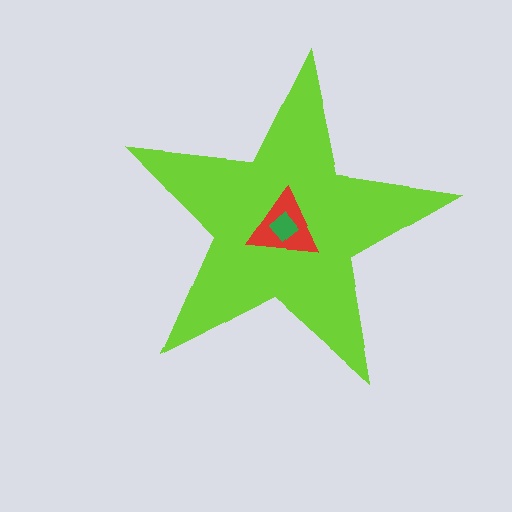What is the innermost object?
The green diamond.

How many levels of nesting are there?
3.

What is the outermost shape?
The lime star.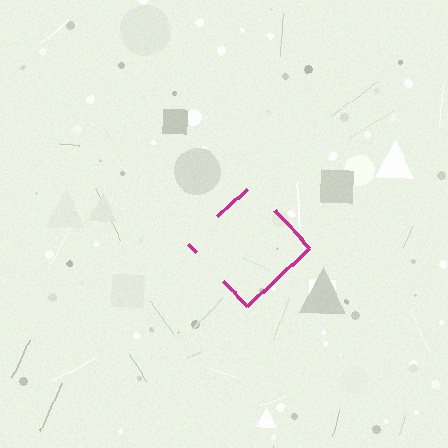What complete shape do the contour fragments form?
The contour fragments form a diamond.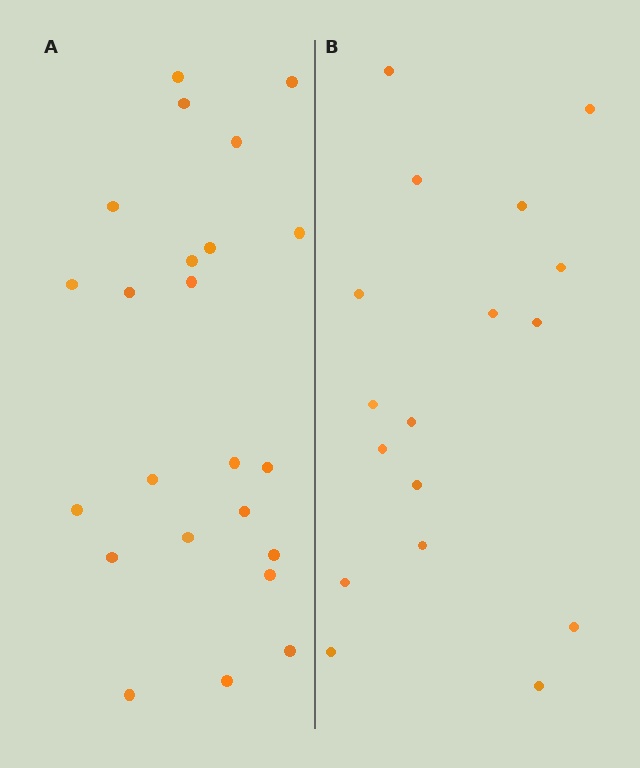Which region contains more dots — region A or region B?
Region A (the left region) has more dots.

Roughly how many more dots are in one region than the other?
Region A has about 6 more dots than region B.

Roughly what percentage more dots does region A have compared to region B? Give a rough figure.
About 35% more.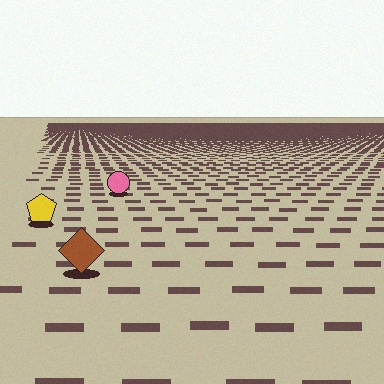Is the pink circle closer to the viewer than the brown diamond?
No. The brown diamond is closer — you can tell from the texture gradient: the ground texture is coarser near it.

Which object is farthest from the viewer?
The pink circle is farthest from the viewer. It appears smaller and the ground texture around it is denser.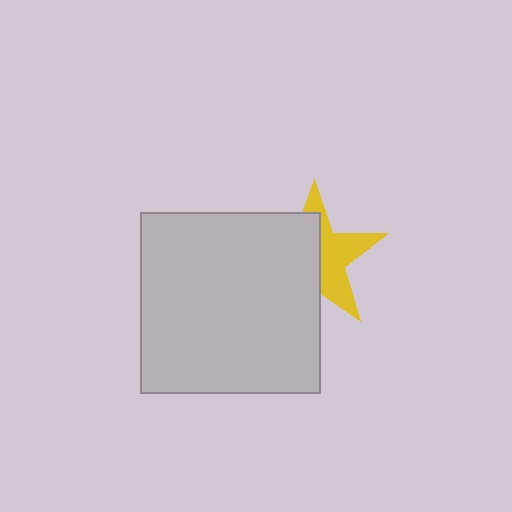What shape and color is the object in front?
The object in front is a light gray square.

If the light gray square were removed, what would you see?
You would see the complete yellow star.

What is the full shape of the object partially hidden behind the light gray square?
The partially hidden object is a yellow star.